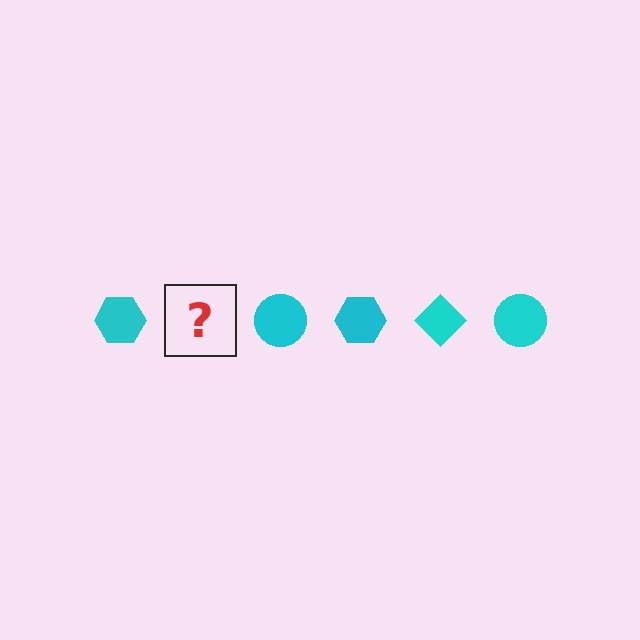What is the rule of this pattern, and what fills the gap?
The rule is that the pattern cycles through hexagon, diamond, circle shapes in cyan. The gap should be filled with a cyan diamond.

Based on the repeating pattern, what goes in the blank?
The blank should be a cyan diamond.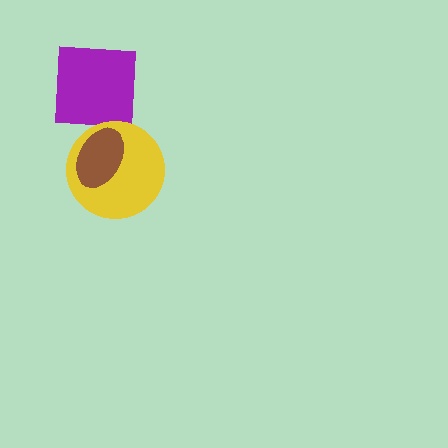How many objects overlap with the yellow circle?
1 object overlaps with the yellow circle.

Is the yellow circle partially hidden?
Yes, it is partially covered by another shape.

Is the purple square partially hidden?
No, no other shape covers it.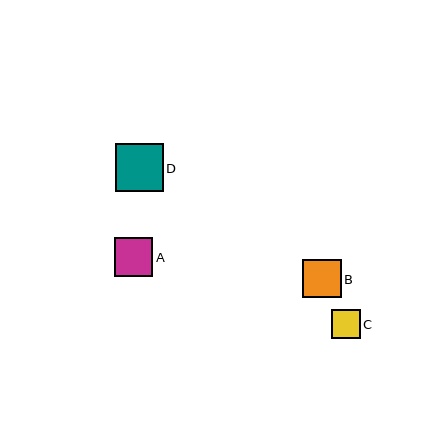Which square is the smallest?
Square C is the smallest with a size of approximately 29 pixels.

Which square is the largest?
Square D is the largest with a size of approximately 48 pixels.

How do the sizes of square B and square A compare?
Square B and square A are approximately the same size.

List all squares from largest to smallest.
From largest to smallest: D, B, A, C.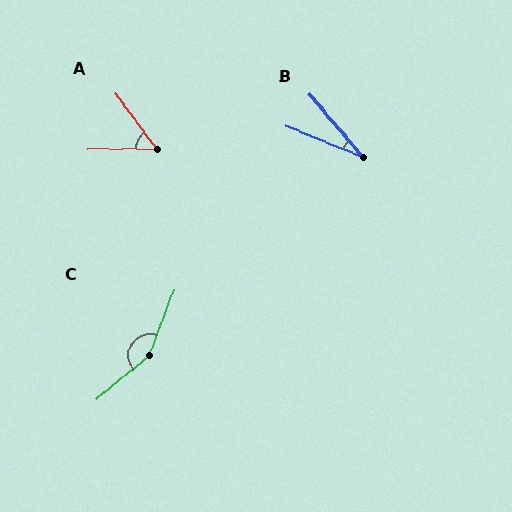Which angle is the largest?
C, at approximately 150 degrees.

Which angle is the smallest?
B, at approximately 28 degrees.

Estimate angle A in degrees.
Approximately 53 degrees.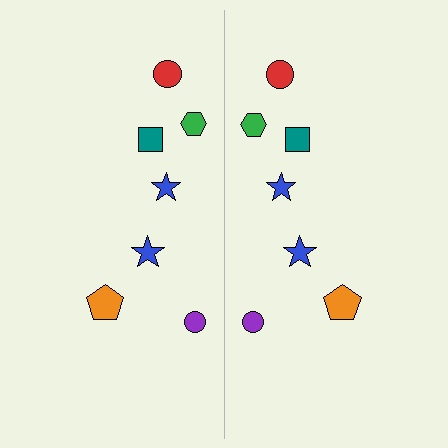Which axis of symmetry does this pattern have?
The pattern has a vertical axis of symmetry running through the center of the image.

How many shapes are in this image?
There are 14 shapes in this image.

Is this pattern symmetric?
Yes, this pattern has bilateral (reflection) symmetry.